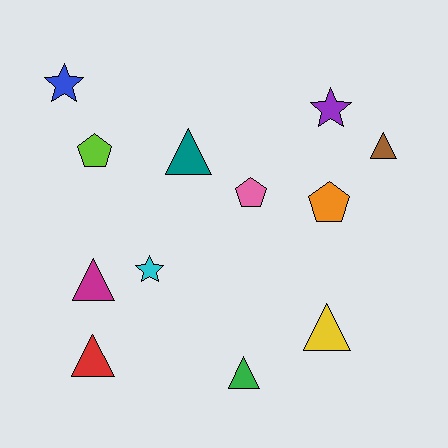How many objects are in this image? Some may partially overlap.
There are 12 objects.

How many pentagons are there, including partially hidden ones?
There are 3 pentagons.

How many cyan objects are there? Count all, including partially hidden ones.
There is 1 cyan object.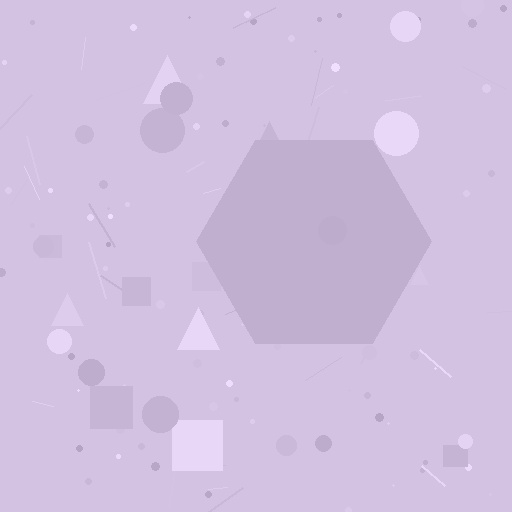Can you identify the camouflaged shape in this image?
The camouflaged shape is a hexagon.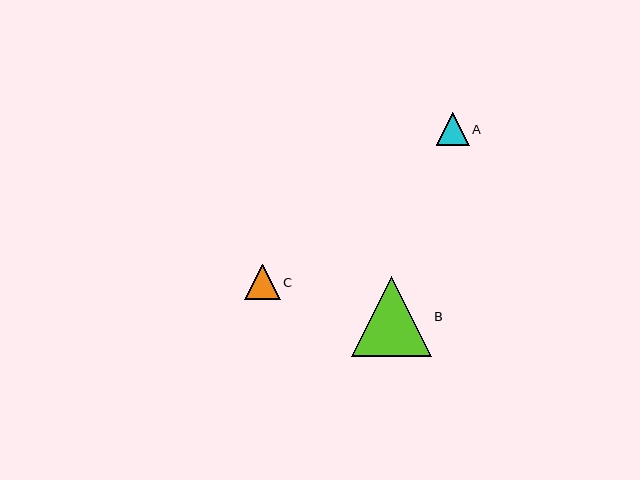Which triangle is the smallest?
Triangle A is the smallest with a size of approximately 33 pixels.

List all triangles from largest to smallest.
From largest to smallest: B, C, A.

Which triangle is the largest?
Triangle B is the largest with a size of approximately 80 pixels.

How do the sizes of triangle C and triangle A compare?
Triangle C and triangle A are approximately the same size.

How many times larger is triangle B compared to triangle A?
Triangle B is approximately 2.4 times the size of triangle A.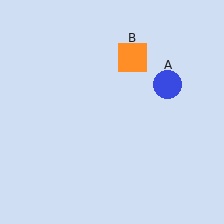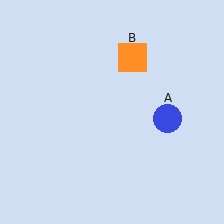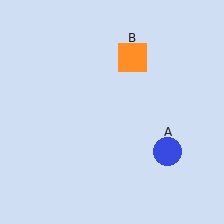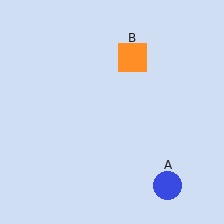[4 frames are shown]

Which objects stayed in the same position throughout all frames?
Orange square (object B) remained stationary.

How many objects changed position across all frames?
1 object changed position: blue circle (object A).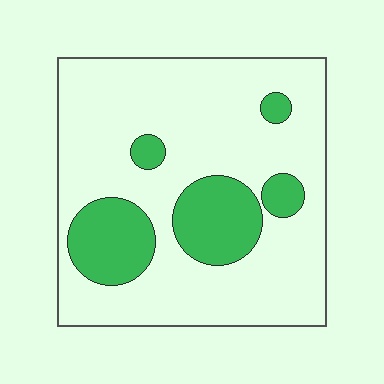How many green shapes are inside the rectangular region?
5.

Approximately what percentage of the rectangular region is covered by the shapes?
Approximately 20%.